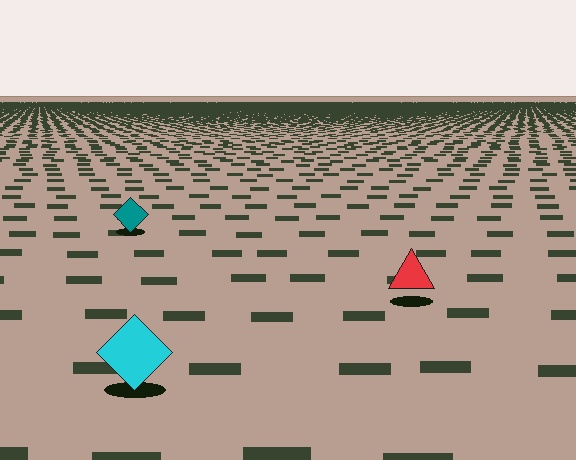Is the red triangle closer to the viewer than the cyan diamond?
No. The cyan diamond is closer — you can tell from the texture gradient: the ground texture is coarser near it.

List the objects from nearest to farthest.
From nearest to farthest: the cyan diamond, the red triangle, the teal diamond.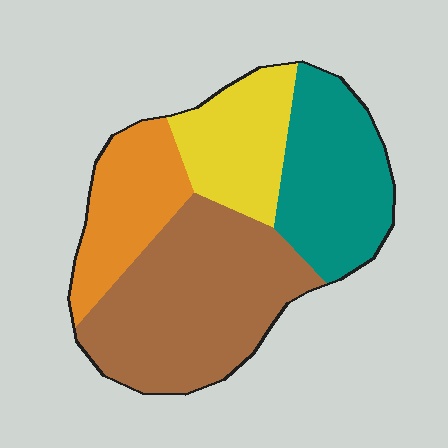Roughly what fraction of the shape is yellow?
Yellow takes up about one sixth (1/6) of the shape.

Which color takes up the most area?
Brown, at roughly 40%.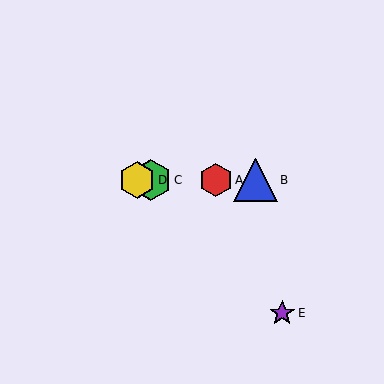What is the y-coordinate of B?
Object B is at y≈180.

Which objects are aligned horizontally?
Objects A, B, C, D are aligned horizontally.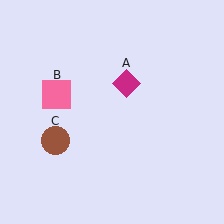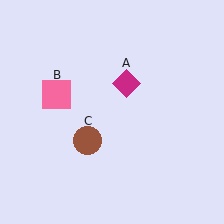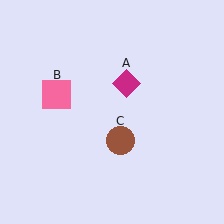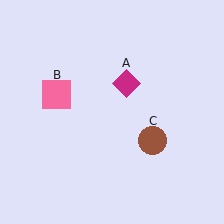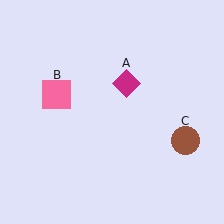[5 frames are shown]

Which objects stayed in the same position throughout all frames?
Magenta diamond (object A) and pink square (object B) remained stationary.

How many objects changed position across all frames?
1 object changed position: brown circle (object C).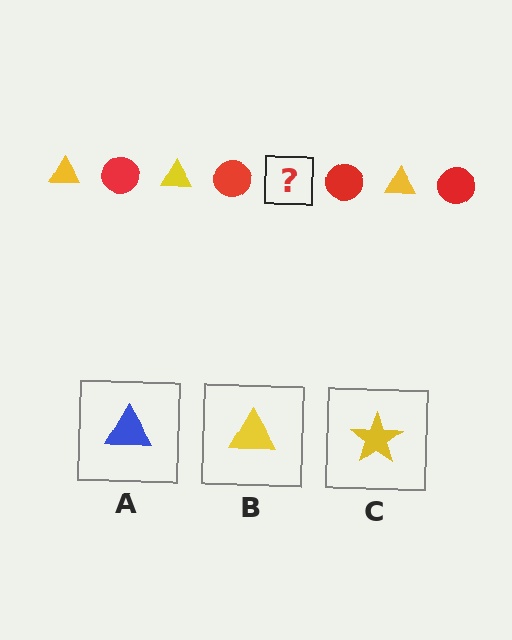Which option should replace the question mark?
Option B.